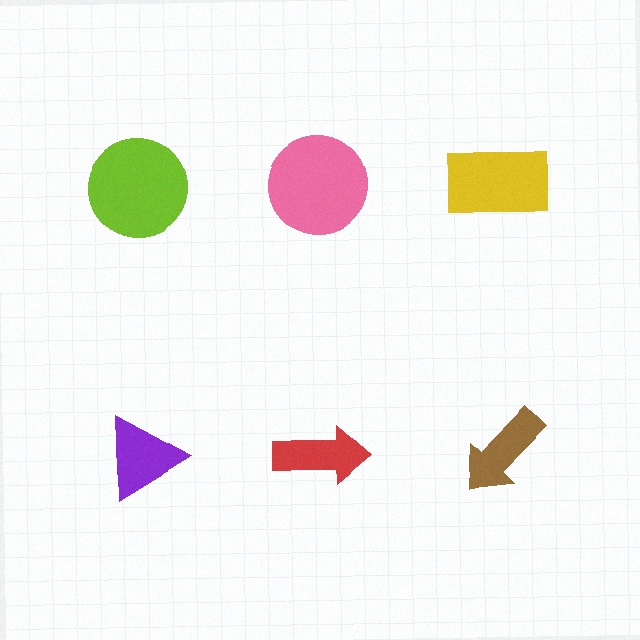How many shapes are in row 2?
3 shapes.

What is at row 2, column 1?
A purple triangle.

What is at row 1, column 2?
A pink circle.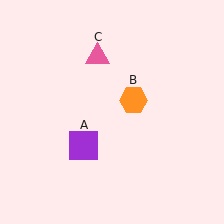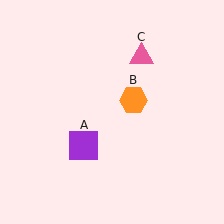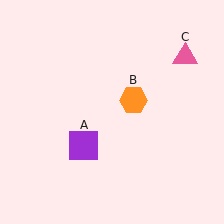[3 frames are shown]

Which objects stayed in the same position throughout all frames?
Purple square (object A) and orange hexagon (object B) remained stationary.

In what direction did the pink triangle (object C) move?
The pink triangle (object C) moved right.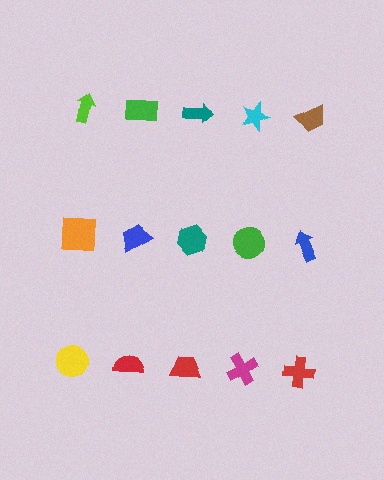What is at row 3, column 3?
A red trapezoid.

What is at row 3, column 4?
A magenta cross.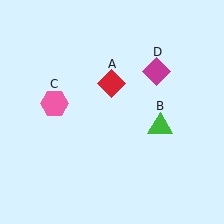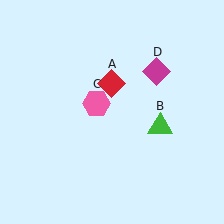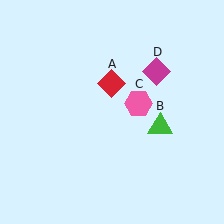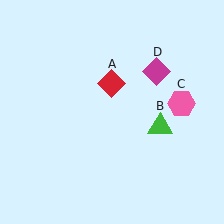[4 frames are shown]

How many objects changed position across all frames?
1 object changed position: pink hexagon (object C).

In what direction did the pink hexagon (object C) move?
The pink hexagon (object C) moved right.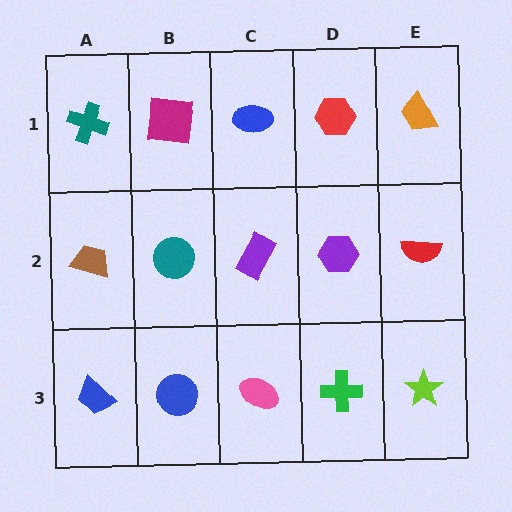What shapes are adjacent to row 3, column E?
A red semicircle (row 2, column E), a green cross (row 3, column D).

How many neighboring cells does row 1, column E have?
2.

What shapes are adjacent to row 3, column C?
A purple rectangle (row 2, column C), a blue circle (row 3, column B), a green cross (row 3, column D).